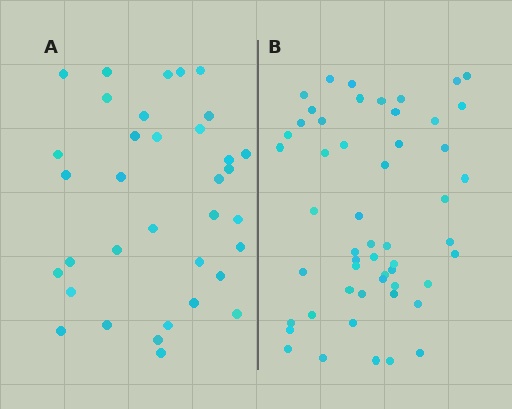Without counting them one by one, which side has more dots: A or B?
Region B (the right region) has more dots.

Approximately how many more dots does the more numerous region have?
Region B has approximately 20 more dots than region A.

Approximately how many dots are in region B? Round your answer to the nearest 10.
About 50 dots. (The exact count is 53, which rounds to 50.)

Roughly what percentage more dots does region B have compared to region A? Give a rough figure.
About 50% more.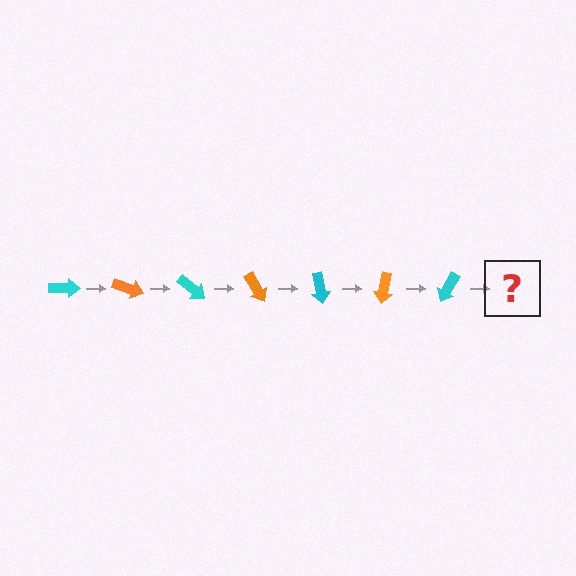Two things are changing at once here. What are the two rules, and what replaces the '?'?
The two rules are that it rotates 20 degrees each step and the color cycles through cyan and orange. The '?' should be an orange arrow, rotated 140 degrees from the start.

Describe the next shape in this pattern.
It should be an orange arrow, rotated 140 degrees from the start.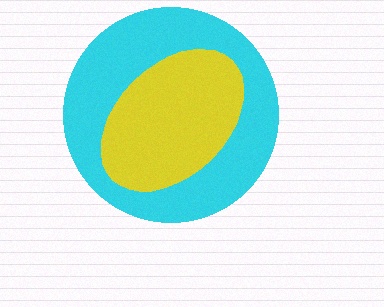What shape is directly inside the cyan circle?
The yellow ellipse.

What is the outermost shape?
The cyan circle.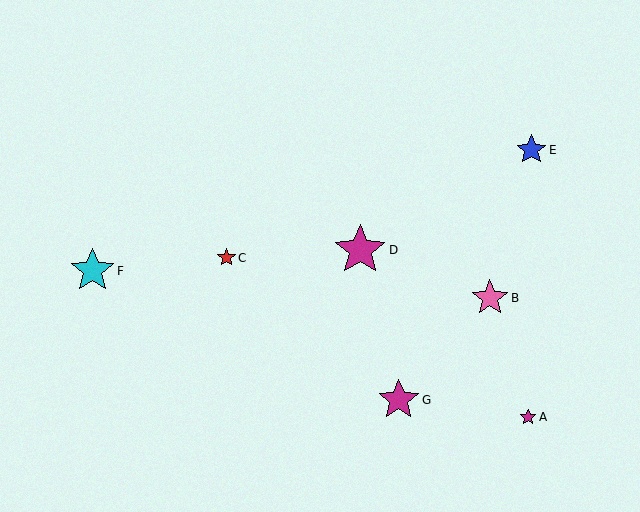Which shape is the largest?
The magenta star (labeled D) is the largest.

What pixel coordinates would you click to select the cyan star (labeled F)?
Click at (93, 271) to select the cyan star F.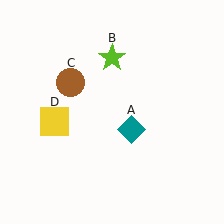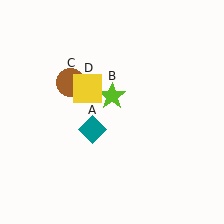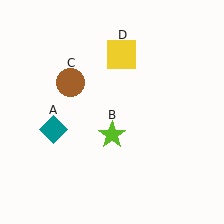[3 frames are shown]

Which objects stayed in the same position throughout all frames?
Brown circle (object C) remained stationary.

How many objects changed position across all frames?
3 objects changed position: teal diamond (object A), lime star (object B), yellow square (object D).